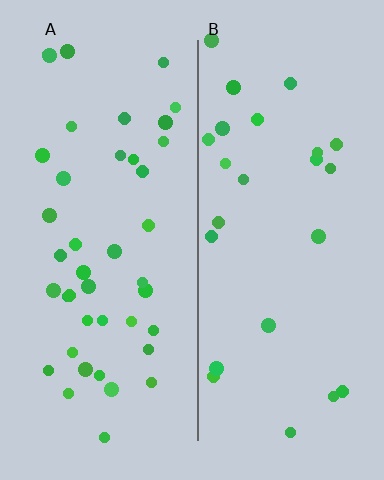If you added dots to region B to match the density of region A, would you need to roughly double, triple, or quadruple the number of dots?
Approximately double.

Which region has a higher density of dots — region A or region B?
A (the left).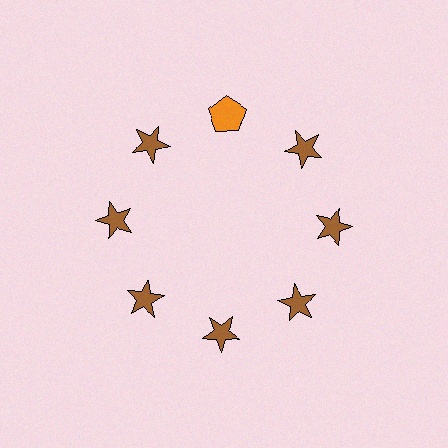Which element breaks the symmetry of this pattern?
The orange pentagon at roughly the 12 o'clock position breaks the symmetry. All other shapes are brown stars.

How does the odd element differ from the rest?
It differs in both color (orange instead of brown) and shape (pentagon instead of star).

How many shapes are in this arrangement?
There are 8 shapes arranged in a ring pattern.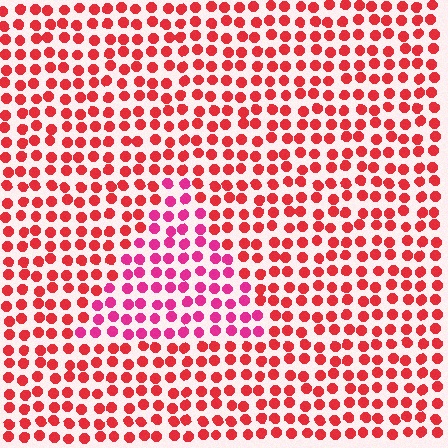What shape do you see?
I see a triangle.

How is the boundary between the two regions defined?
The boundary is defined purely by a slight shift in hue (about 30 degrees). Spacing, size, and orientation are identical on both sides.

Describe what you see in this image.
The image is filled with small red elements in a uniform arrangement. A triangle-shaped region is visible where the elements are tinted to a slightly different hue, forming a subtle color boundary.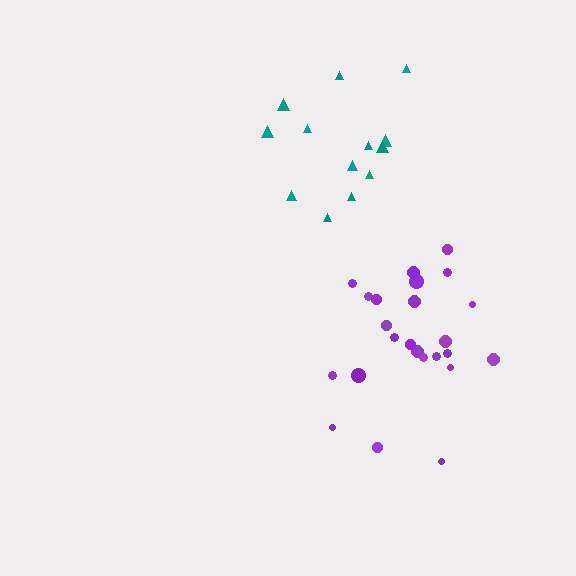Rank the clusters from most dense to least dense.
purple, teal.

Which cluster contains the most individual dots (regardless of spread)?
Purple (24).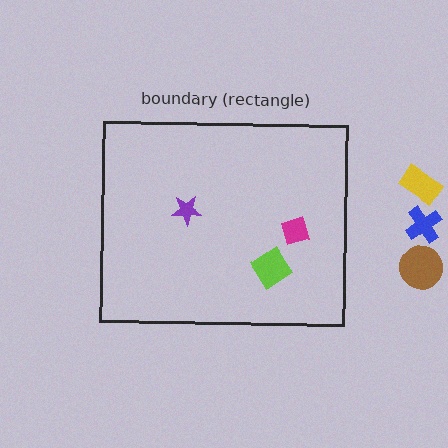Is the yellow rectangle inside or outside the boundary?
Outside.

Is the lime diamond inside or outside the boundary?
Inside.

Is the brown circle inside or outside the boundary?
Outside.